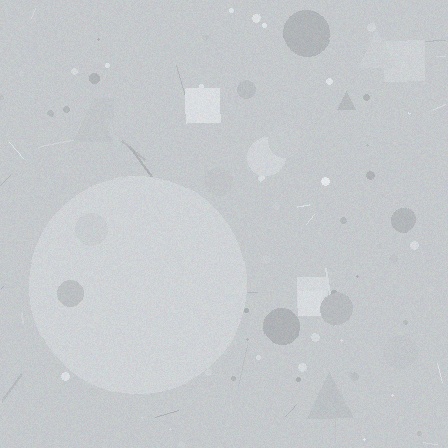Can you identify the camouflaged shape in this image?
The camouflaged shape is a circle.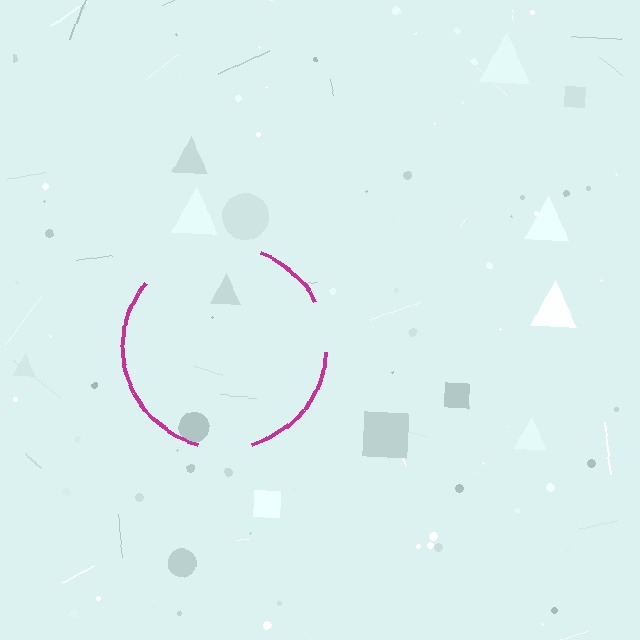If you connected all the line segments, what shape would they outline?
They would outline a circle.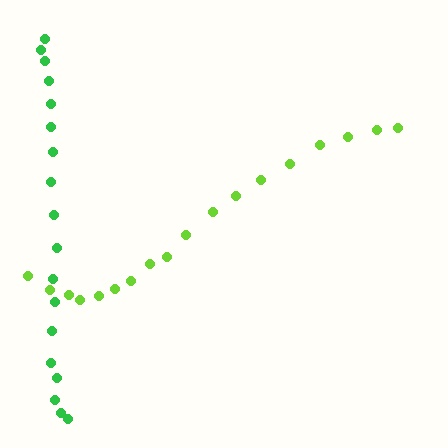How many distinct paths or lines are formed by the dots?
There are 2 distinct paths.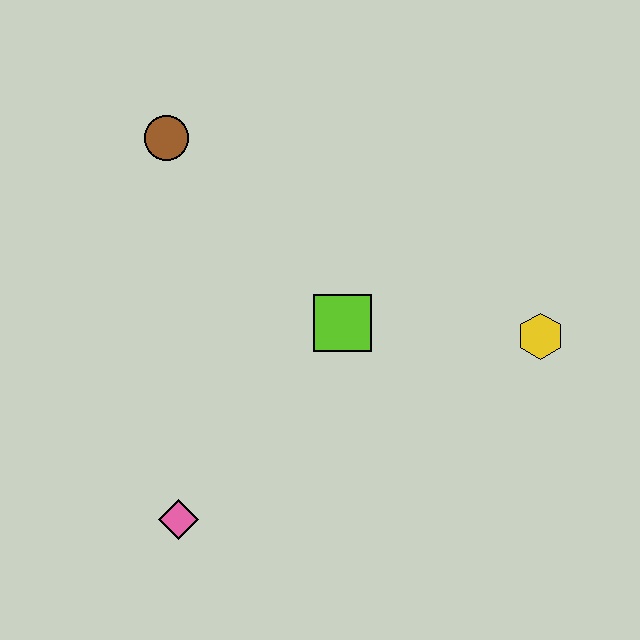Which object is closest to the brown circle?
The lime square is closest to the brown circle.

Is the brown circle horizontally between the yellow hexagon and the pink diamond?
No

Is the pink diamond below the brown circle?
Yes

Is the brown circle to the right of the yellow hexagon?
No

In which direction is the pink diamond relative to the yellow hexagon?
The pink diamond is to the left of the yellow hexagon.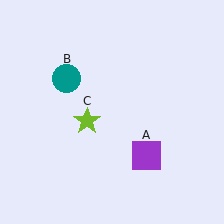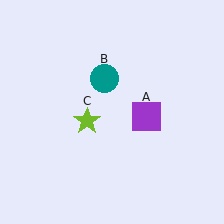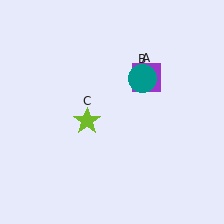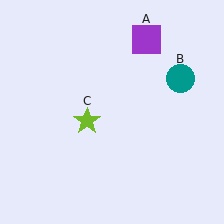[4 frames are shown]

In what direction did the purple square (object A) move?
The purple square (object A) moved up.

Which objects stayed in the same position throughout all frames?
Lime star (object C) remained stationary.